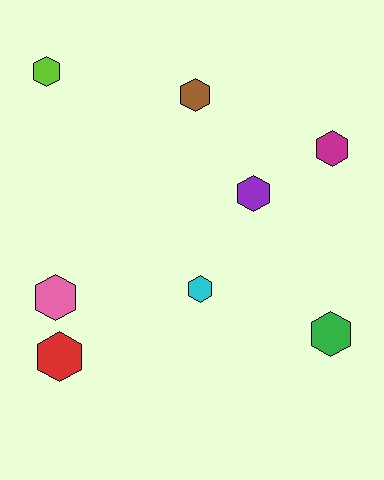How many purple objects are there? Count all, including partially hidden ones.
There is 1 purple object.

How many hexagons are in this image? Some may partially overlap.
There are 8 hexagons.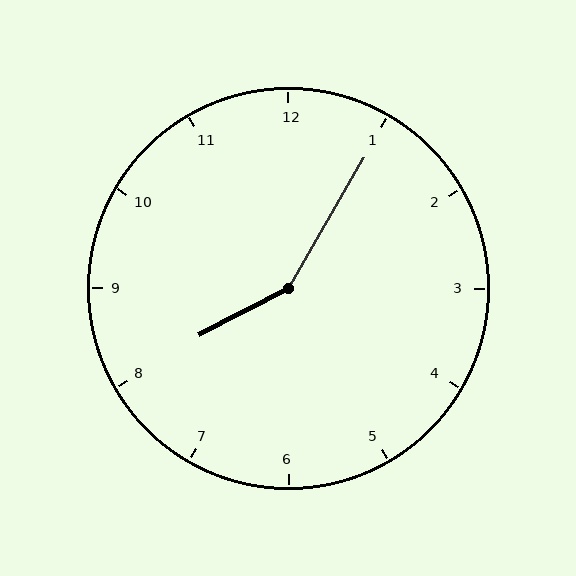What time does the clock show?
8:05.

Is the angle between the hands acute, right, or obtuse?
It is obtuse.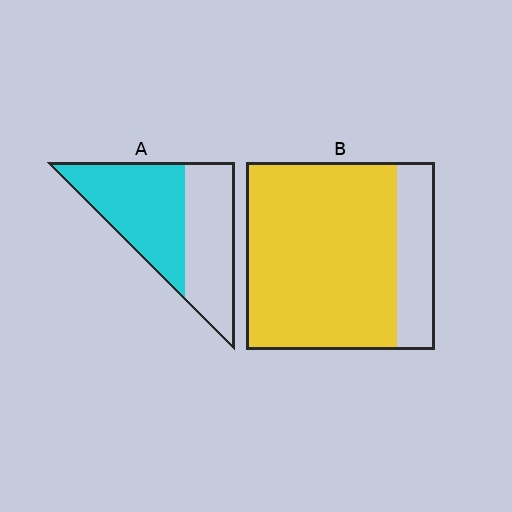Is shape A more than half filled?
Roughly half.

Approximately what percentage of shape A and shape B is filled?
A is approximately 55% and B is approximately 80%.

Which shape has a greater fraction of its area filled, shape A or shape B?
Shape B.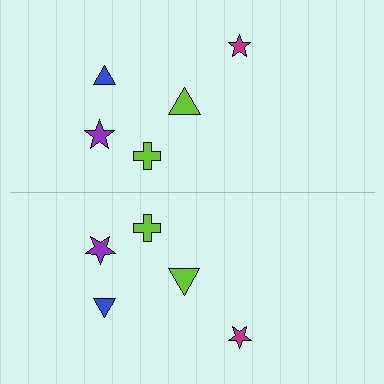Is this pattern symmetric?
Yes, this pattern has bilateral (reflection) symmetry.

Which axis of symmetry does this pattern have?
The pattern has a horizontal axis of symmetry running through the center of the image.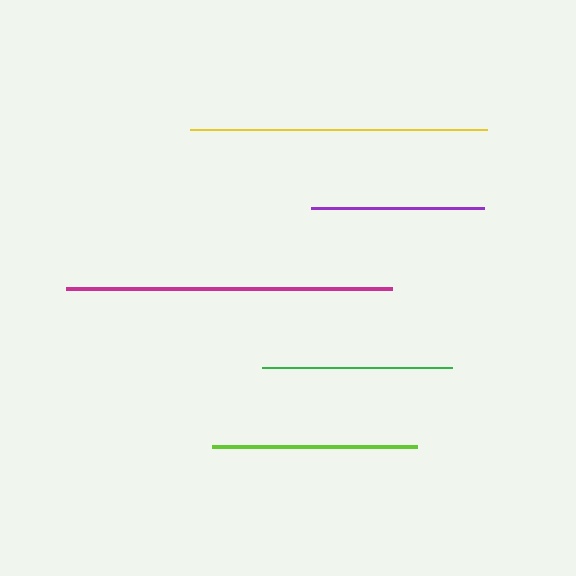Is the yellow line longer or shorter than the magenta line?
The magenta line is longer than the yellow line.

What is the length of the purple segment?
The purple segment is approximately 174 pixels long.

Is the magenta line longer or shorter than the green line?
The magenta line is longer than the green line.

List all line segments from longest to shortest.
From longest to shortest: magenta, yellow, lime, green, purple.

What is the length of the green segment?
The green segment is approximately 190 pixels long.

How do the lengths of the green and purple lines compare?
The green and purple lines are approximately the same length.